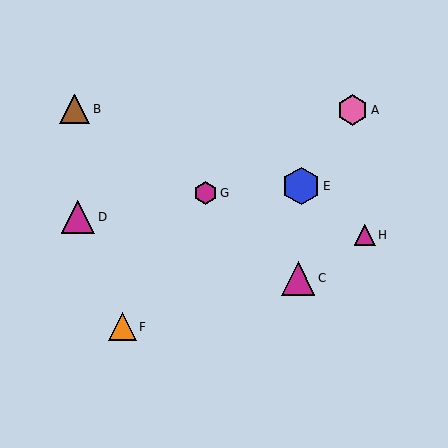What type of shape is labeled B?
Shape B is a brown triangle.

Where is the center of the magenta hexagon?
The center of the magenta hexagon is at (205, 193).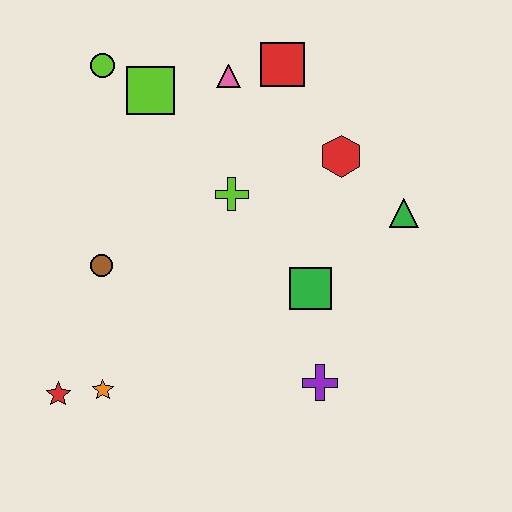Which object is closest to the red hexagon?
The green triangle is closest to the red hexagon.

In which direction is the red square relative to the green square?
The red square is above the green square.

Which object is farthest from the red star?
The red square is farthest from the red star.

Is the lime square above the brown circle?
Yes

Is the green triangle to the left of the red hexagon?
No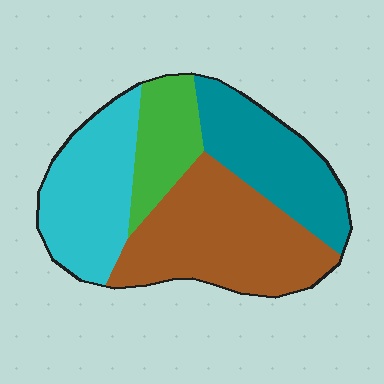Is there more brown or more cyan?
Brown.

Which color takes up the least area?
Green, at roughly 15%.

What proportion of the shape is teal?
Teal takes up between a sixth and a third of the shape.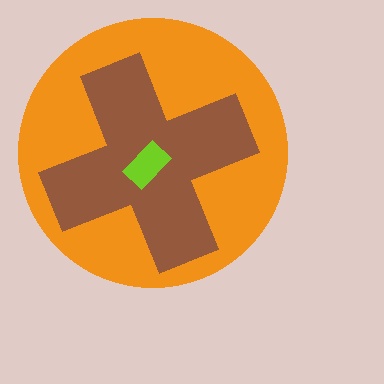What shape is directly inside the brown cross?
The lime rectangle.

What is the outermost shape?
The orange circle.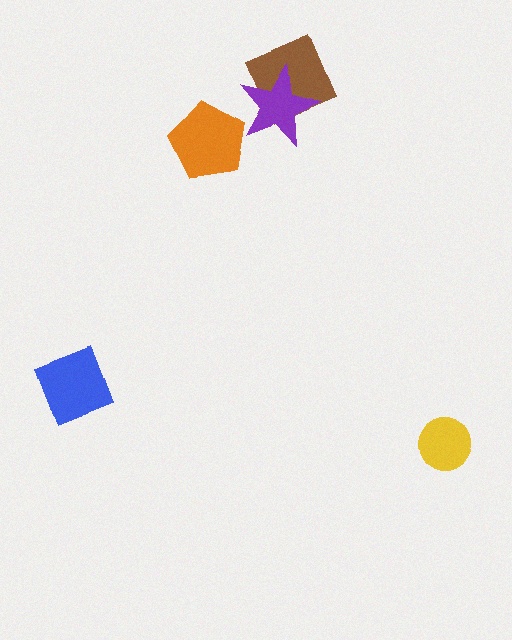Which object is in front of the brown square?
The purple star is in front of the brown square.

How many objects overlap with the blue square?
0 objects overlap with the blue square.